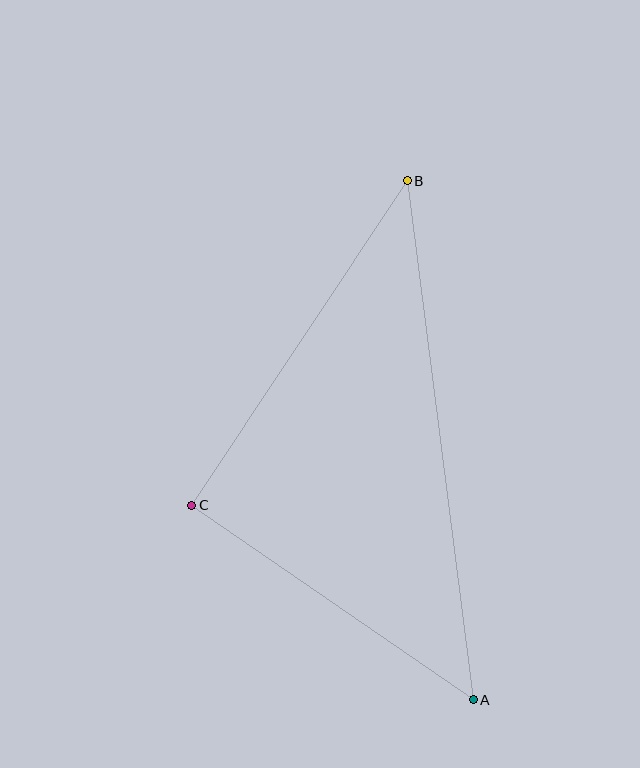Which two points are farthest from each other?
Points A and B are farthest from each other.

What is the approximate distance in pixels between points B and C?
The distance between B and C is approximately 389 pixels.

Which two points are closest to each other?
Points A and C are closest to each other.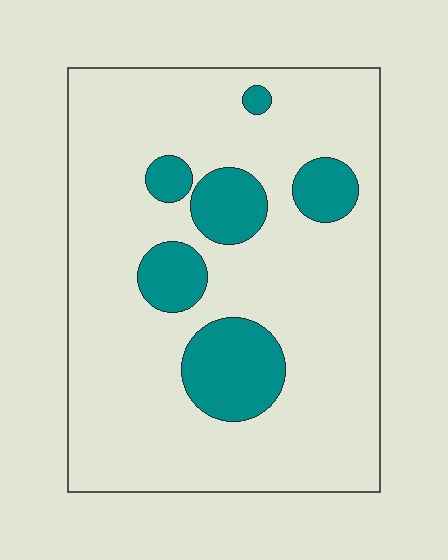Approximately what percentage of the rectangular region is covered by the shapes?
Approximately 15%.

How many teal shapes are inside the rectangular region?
6.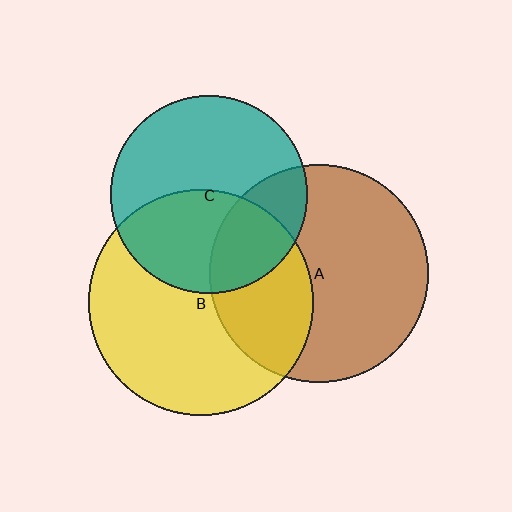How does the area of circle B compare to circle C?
Approximately 1.3 times.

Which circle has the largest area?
Circle B (yellow).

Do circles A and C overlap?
Yes.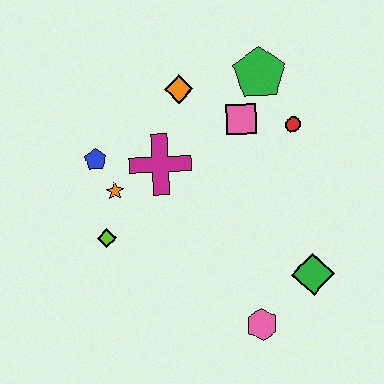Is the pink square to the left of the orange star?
No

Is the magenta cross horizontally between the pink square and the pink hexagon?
No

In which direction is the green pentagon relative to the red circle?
The green pentagon is above the red circle.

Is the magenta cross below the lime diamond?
No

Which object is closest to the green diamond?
The pink hexagon is closest to the green diamond.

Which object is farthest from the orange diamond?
The pink hexagon is farthest from the orange diamond.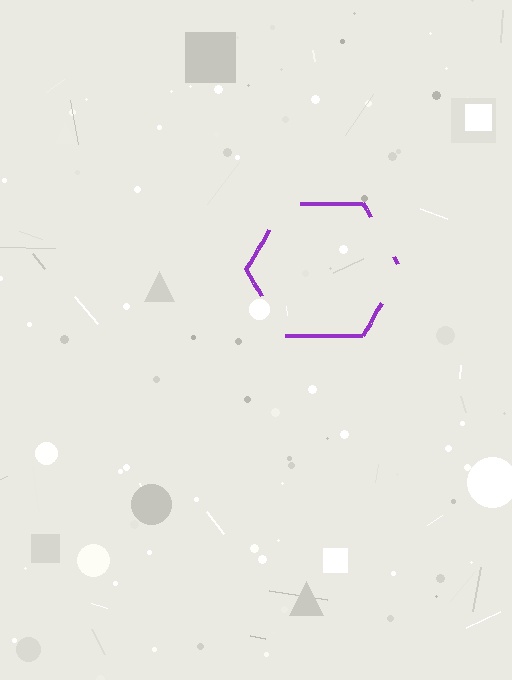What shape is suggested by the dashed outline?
The dashed outline suggests a hexagon.